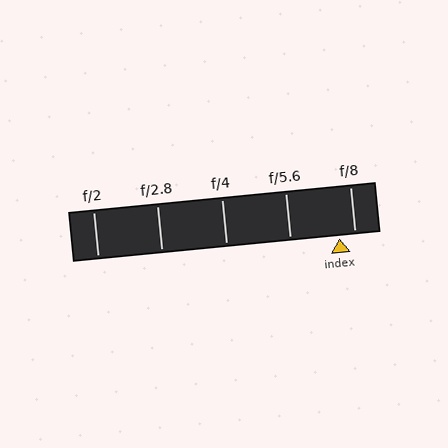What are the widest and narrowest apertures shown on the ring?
The widest aperture shown is f/2 and the narrowest is f/8.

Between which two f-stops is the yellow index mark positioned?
The index mark is between f/5.6 and f/8.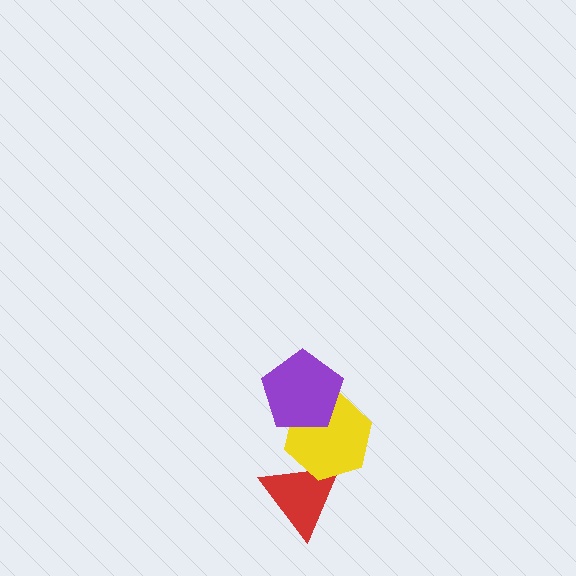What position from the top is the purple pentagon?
The purple pentagon is 1st from the top.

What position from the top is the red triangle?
The red triangle is 3rd from the top.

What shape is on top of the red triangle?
The yellow hexagon is on top of the red triangle.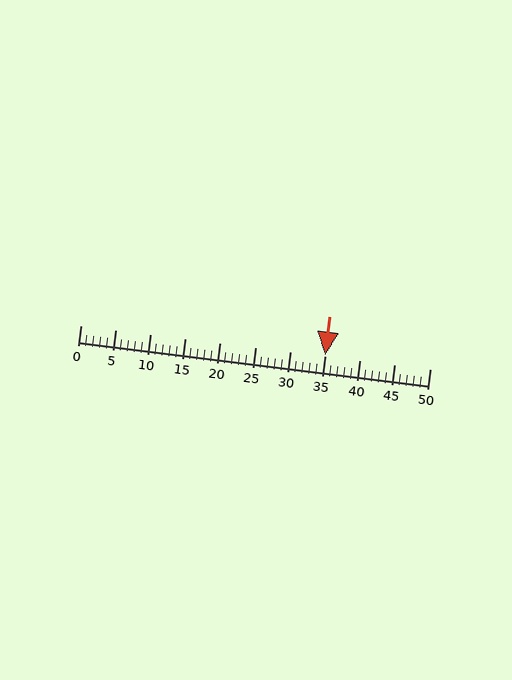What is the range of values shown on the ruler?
The ruler shows values from 0 to 50.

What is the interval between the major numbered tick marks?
The major tick marks are spaced 5 units apart.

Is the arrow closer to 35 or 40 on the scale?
The arrow is closer to 35.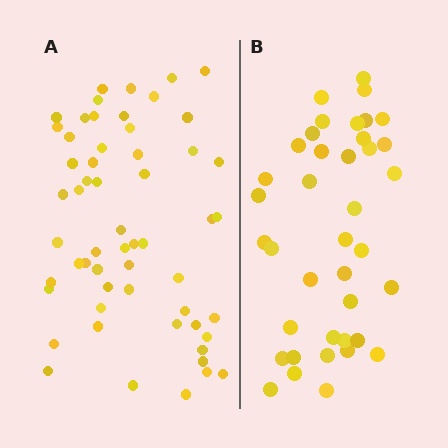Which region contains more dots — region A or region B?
Region A (the left region) has more dots.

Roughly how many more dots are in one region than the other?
Region A has approximately 20 more dots than region B.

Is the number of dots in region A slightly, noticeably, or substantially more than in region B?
Region A has substantially more. The ratio is roughly 1.5 to 1.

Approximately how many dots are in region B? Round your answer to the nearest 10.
About 40 dots. (The exact count is 39, which rounds to 40.)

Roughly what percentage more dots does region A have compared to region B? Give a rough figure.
About 45% more.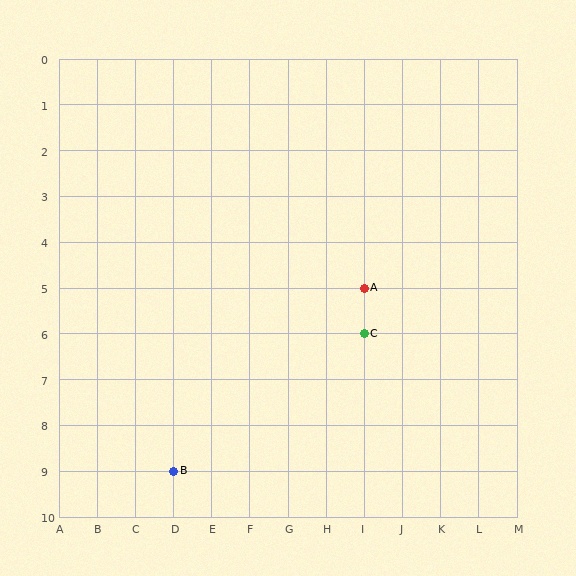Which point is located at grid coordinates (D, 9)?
Point B is at (D, 9).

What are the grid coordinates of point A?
Point A is at grid coordinates (I, 5).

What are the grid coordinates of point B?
Point B is at grid coordinates (D, 9).